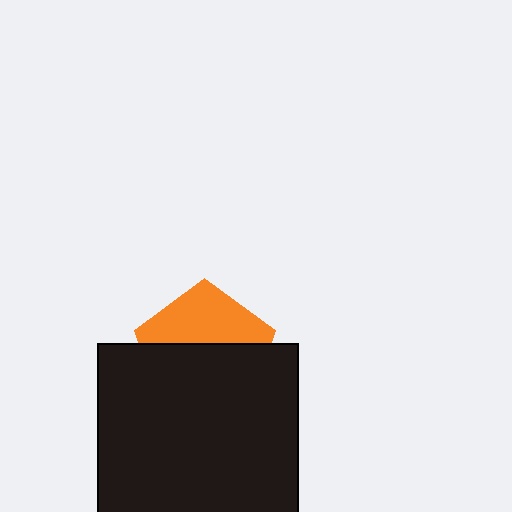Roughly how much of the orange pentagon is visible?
A small part of it is visible (roughly 42%).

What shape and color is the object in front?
The object in front is a black square.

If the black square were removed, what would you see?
You would see the complete orange pentagon.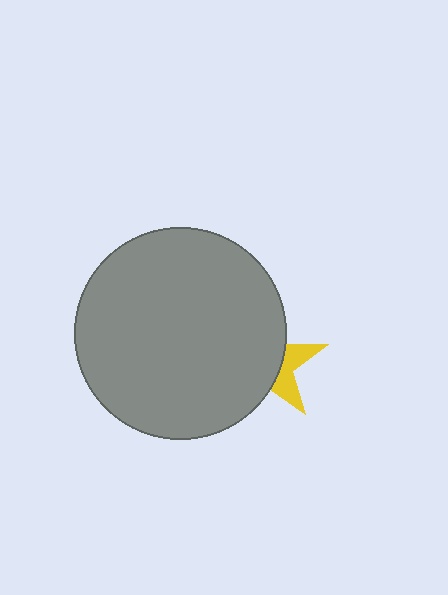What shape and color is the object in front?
The object in front is a gray circle.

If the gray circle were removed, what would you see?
You would see the complete yellow star.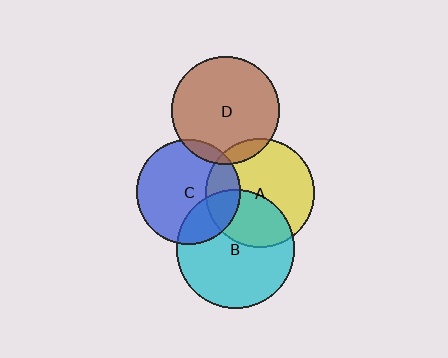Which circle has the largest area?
Circle B (cyan).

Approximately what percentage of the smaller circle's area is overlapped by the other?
Approximately 10%.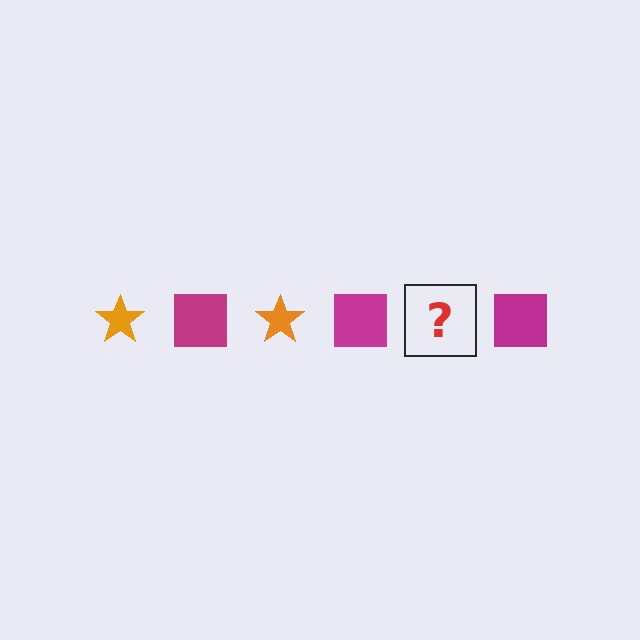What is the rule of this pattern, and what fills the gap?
The rule is that the pattern alternates between orange star and magenta square. The gap should be filled with an orange star.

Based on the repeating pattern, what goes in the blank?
The blank should be an orange star.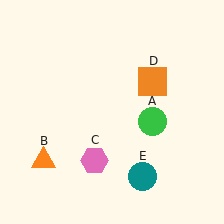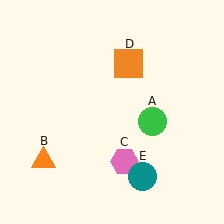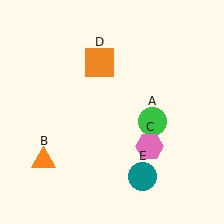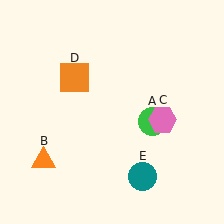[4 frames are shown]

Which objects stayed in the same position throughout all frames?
Green circle (object A) and orange triangle (object B) and teal circle (object E) remained stationary.